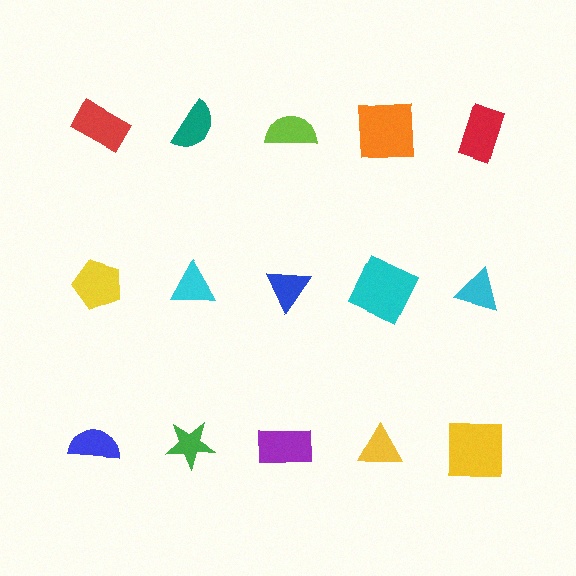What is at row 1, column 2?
A teal semicircle.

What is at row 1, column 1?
A red rectangle.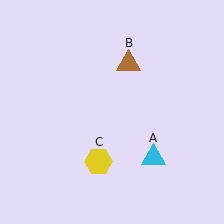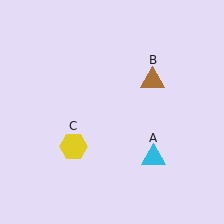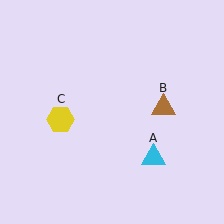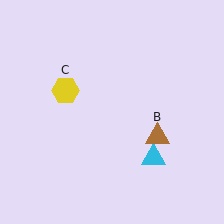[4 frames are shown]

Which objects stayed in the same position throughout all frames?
Cyan triangle (object A) remained stationary.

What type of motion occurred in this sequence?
The brown triangle (object B), yellow hexagon (object C) rotated clockwise around the center of the scene.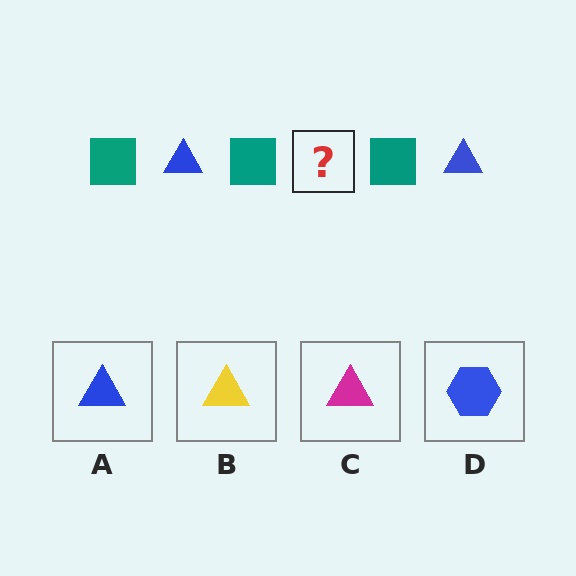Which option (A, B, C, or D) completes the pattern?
A.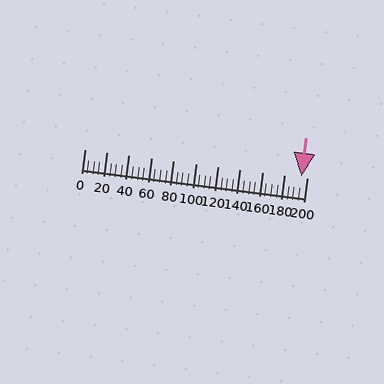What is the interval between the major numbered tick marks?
The major tick marks are spaced 20 units apart.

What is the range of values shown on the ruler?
The ruler shows values from 0 to 200.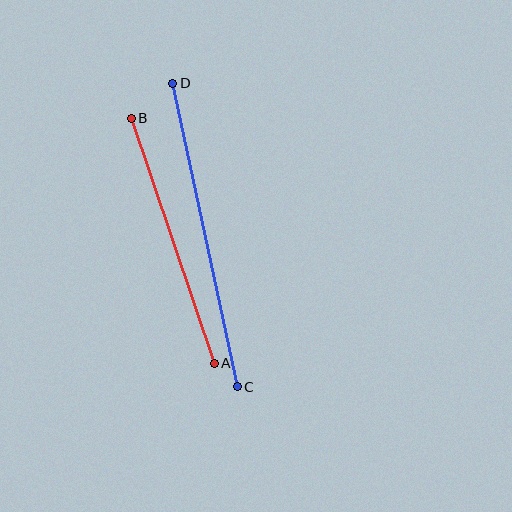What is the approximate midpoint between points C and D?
The midpoint is at approximately (205, 235) pixels.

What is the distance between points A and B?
The distance is approximately 259 pixels.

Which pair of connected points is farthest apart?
Points C and D are farthest apart.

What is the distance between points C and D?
The distance is approximately 310 pixels.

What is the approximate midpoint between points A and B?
The midpoint is at approximately (173, 241) pixels.